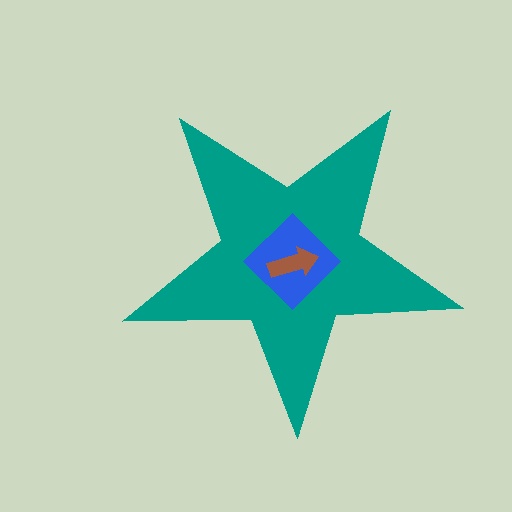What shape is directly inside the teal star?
The blue diamond.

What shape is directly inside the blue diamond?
The brown arrow.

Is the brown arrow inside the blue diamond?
Yes.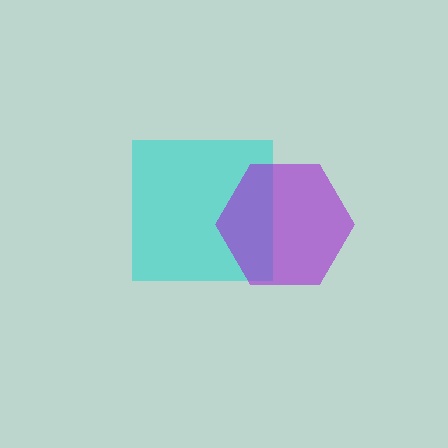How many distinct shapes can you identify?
There are 2 distinct shapes: a cyan square, a purple hexagon.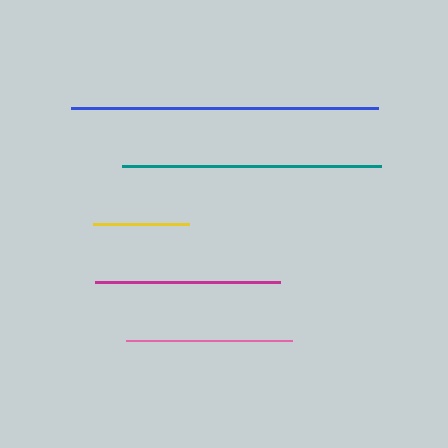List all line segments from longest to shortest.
From longest to shortest: blue, teal, magenta, pink, yellow.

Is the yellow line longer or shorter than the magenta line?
The magenta line is longer than the yellow line.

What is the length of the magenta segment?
The magenta segment is approximately 185 pixels long.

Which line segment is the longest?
The blue line is the longest at approximately 307 pixels.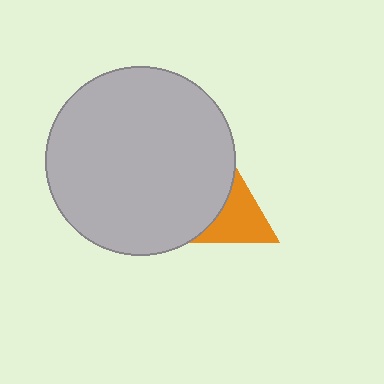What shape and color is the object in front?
The object in front is a light gray circle.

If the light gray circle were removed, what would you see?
You would see the complete orange triangle.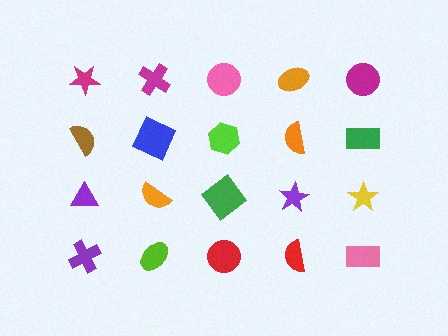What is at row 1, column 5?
A magenta circle.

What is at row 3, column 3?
A green diamond.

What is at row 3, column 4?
A purple star.